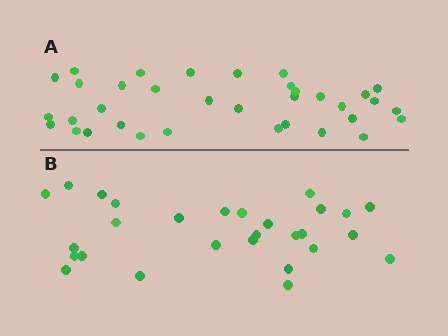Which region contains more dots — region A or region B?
Region A (the top region) has more dots.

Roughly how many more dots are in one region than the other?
Region A has roughly 8 or so more dots than region B.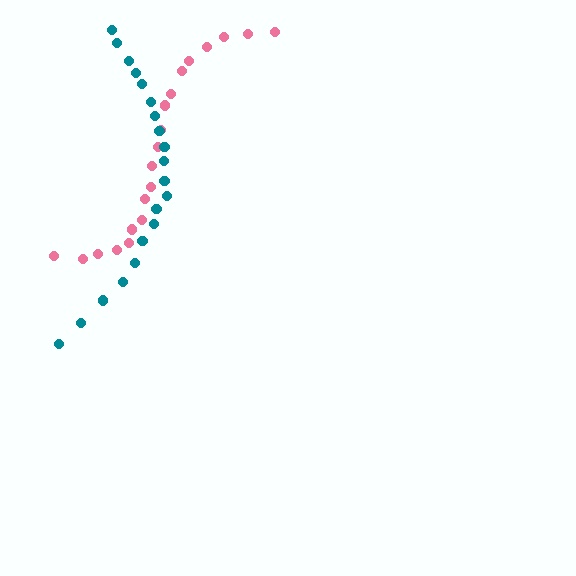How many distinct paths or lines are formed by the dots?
There are 2 distinct paths.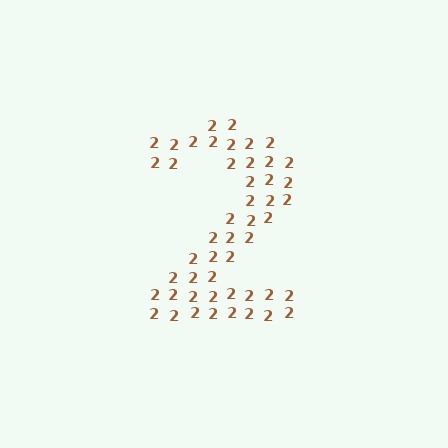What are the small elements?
The small elements are digit 2's.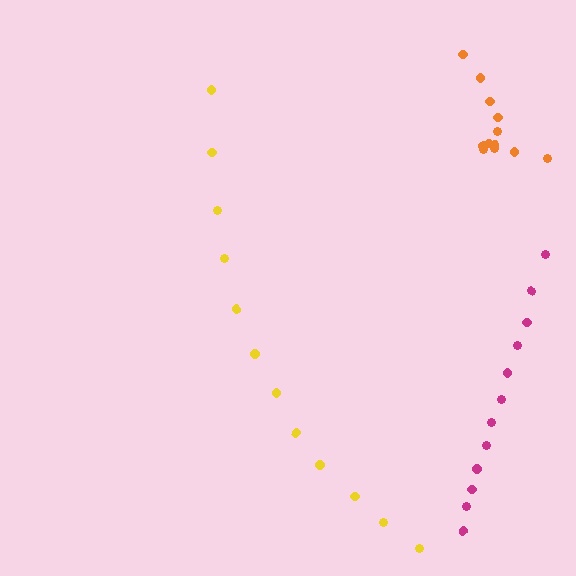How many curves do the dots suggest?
There are 3 distinct paths.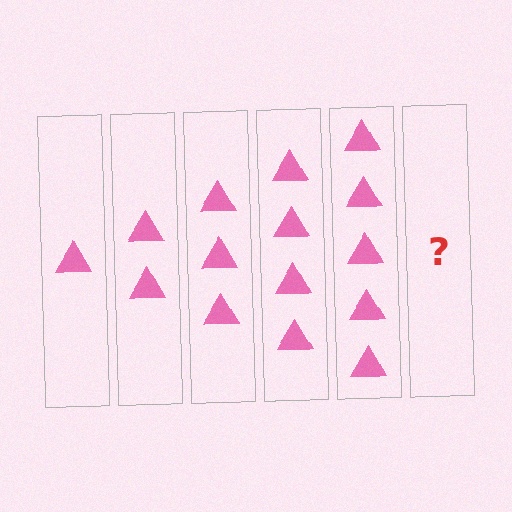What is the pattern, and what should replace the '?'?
The pattern is that each step adds one more triangle. The '?' should be 6 triangles.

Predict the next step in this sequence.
The next step is 6 triangles.